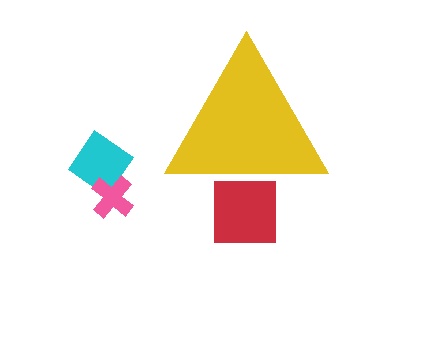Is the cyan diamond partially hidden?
No, the cyan diamond is fully visible.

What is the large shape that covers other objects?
A yellow triangle.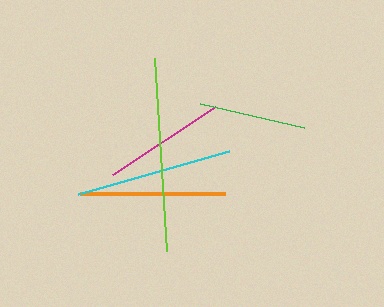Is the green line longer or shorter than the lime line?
The lime line is longer than the green line.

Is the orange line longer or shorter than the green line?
The orange line is longer than the green line.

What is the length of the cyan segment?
The cyan segment is approximately 157 pixels long.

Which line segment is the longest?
The lime line is the longest at approximately 194 pixels.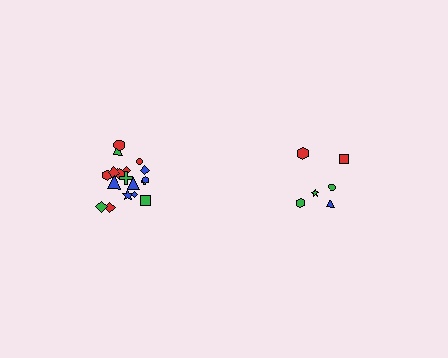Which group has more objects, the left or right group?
The left group.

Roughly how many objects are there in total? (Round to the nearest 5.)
Roughly 25 objects in total.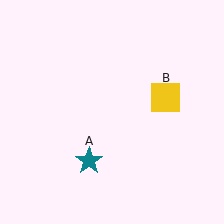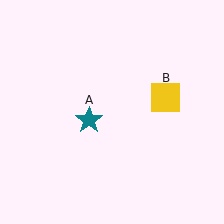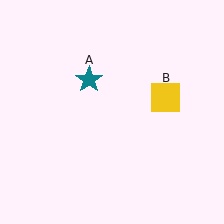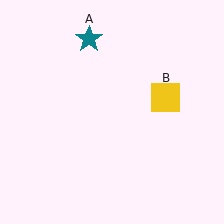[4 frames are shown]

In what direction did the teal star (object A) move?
The teal star (object A) moved up.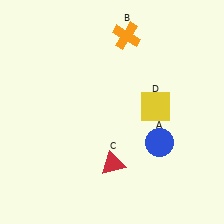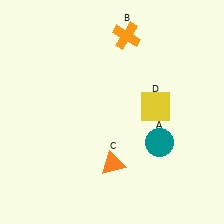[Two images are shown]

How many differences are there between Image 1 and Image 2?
There are 2 differences between the two images.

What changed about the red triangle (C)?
In Image 1, C is red. In Image 2, it changed to orange.